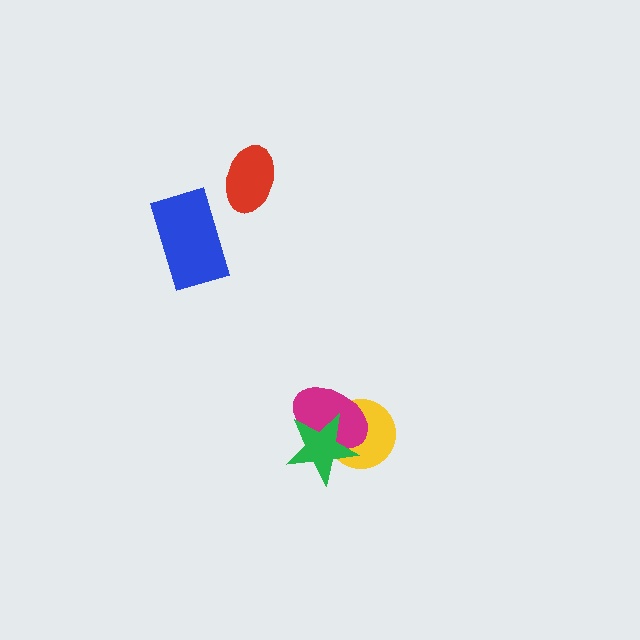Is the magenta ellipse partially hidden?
Yes, it is partially covered by another shape.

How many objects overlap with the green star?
2 objects overlap with the green star.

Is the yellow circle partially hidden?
Yes, it is partially covered by another shape.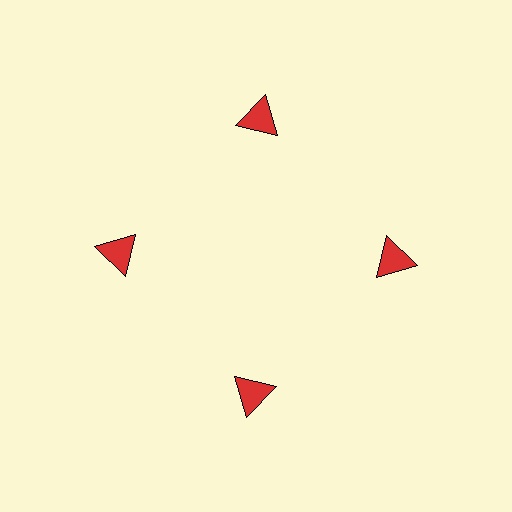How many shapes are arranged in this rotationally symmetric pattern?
There are 4 shapes, arranged in 4 groups of 1.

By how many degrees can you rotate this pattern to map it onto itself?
The pattern maps onto itself every 90 degrees of rotation.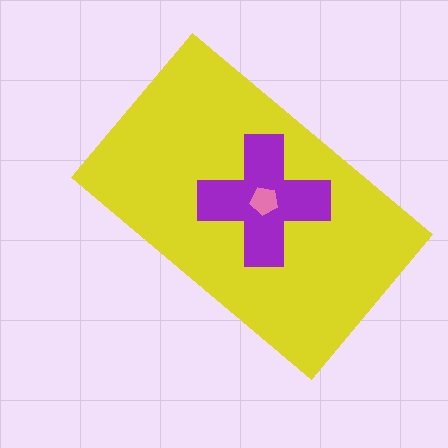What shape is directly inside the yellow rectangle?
The purple cross.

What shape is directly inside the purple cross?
The pink pentagon.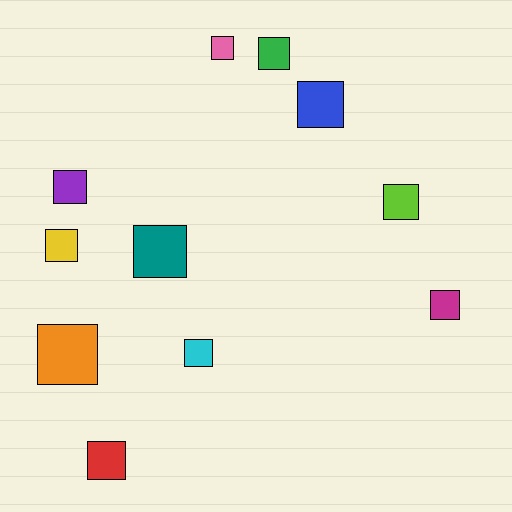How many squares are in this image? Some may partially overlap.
There are 11 squares.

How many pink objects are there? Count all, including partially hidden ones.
There is 1 pink object.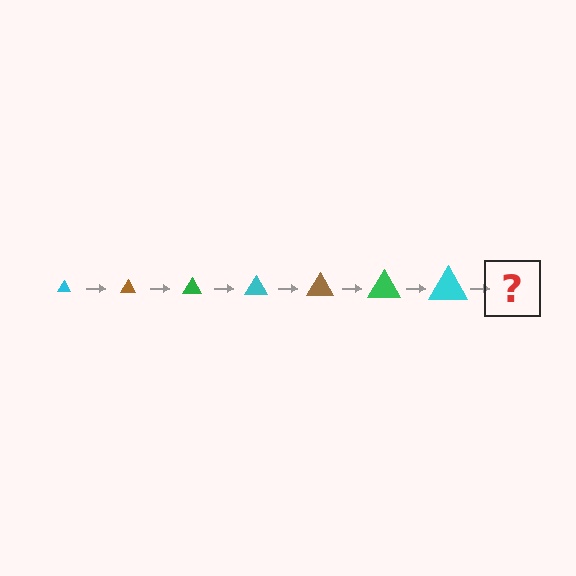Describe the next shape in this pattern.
It should be a brown triangle, larger than the previous one.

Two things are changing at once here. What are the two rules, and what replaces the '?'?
The two rules are that the triangle grows larger each step and the color cycles through cyan, brown, and green. The '?' should be a brown triangle, larger than the previous one.